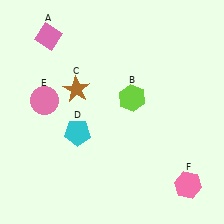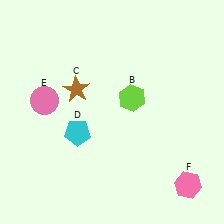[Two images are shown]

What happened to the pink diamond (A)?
The pink diamond (A) was removed in Image 2. It was in the top-left area of Image 1.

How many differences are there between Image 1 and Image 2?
There is 1 difference between the two images.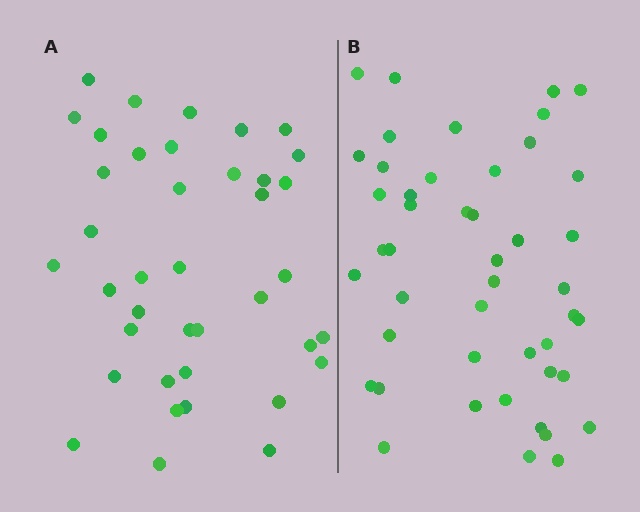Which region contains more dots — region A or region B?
Region B (the right region) has more dots.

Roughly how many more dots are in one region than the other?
Region B has roughly 8 or so more dots than region A.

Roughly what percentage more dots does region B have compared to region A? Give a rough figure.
About 20% more.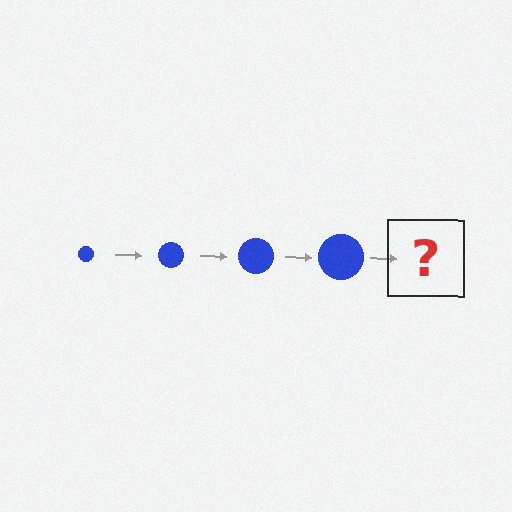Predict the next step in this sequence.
The next step is a blue circle, larger than the previous one.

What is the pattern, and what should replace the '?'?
The pattern is that the circle gets progressively larger each step. The '?' should be a blue circle, larger than the previous one.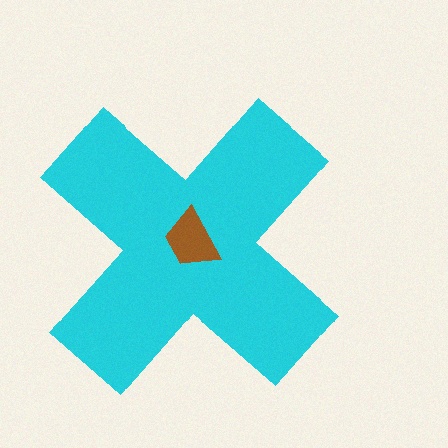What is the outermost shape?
The cyan cross.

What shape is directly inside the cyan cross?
The brown trapezoid.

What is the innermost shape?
The brown trapezoid.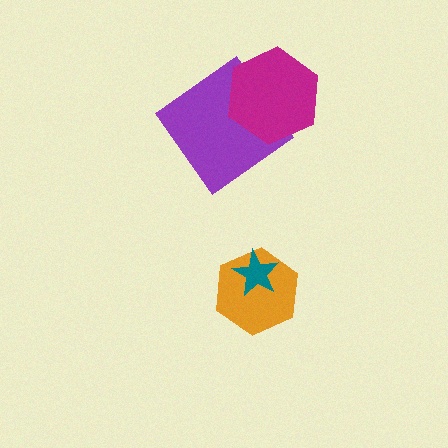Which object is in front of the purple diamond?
The magenta hexagon is in front of the purple diamond.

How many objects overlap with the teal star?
1 object overlaps with the teal star.